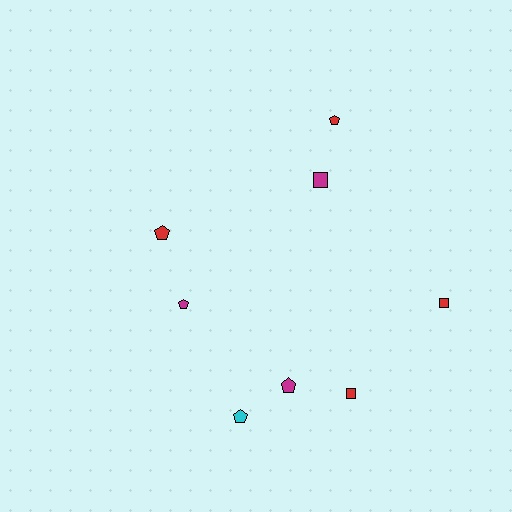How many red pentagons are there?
There are 2 red pentagons.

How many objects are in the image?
There are 8 objects.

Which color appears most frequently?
Red, with 4 objects.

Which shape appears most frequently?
Pentagon, with 5 objects.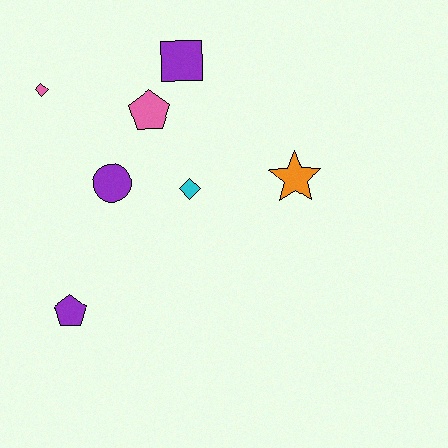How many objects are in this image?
There are 7 objects.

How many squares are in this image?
There is 1 square.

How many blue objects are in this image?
There are no blue objects.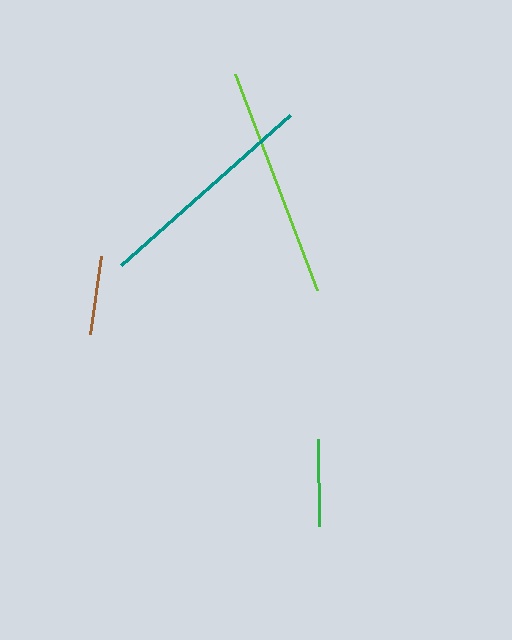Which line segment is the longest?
The lime line is the longest at approximately 231 pixels.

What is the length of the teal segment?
The teal segment is approximately 226 pixels long.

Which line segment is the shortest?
The brown line is the shortest at approximately 78 pixels.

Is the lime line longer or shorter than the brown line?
The lime line is longer than the brown line.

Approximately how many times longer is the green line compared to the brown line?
The green line is approximately 1.1 times the length of the brown line.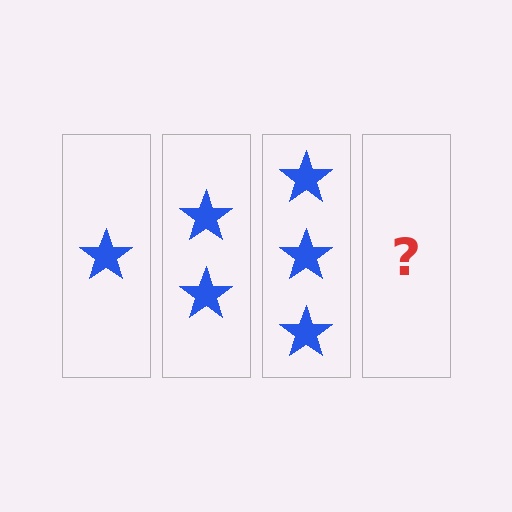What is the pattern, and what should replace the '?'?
The pattern is that each step adds one more star. The '?' should be 4 stars.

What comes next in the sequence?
The next element should be 4 stars.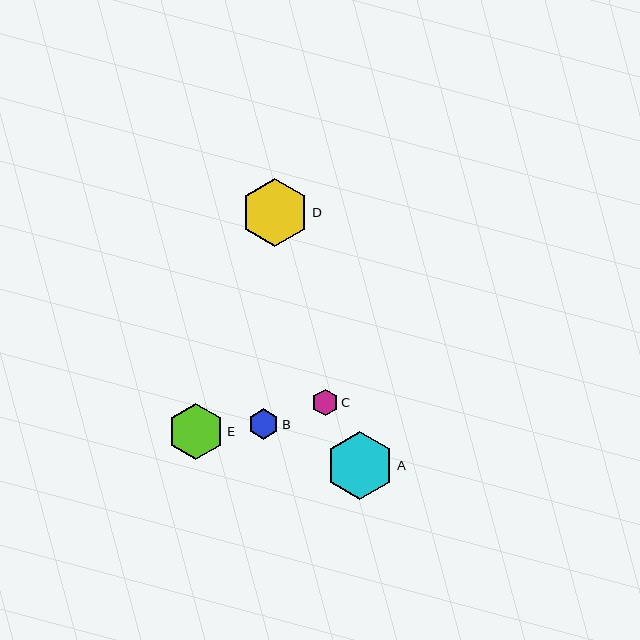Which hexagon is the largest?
Hexagon D is the largest with a size of approximately 69 pixels.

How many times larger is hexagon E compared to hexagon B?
Hexagon E is approximately 1.8 times the size of hexagon B.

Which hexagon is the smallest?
Hexagon C is the smallest with a size of approximately 26 pixels.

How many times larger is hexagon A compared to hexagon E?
Hexagon A is approximately 1.2 times the size of hexagon E.